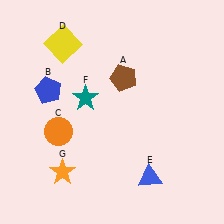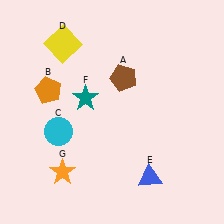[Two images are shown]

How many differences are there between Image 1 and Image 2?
There are 2 differences between the two images.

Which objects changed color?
B changed from blue to orange. C changed from orange to cyan.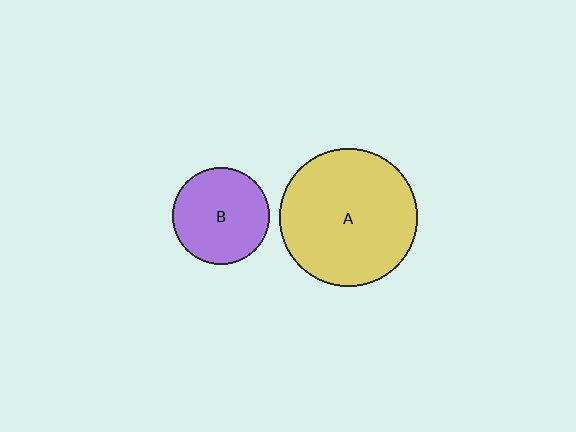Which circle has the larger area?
Circle A (yellow).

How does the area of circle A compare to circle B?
Approximately 2.0 times.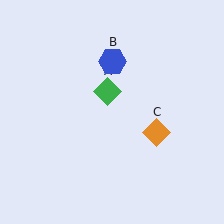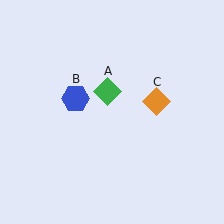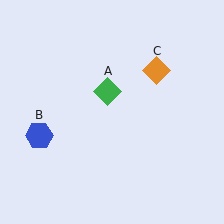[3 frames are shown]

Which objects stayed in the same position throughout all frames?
Green diamond (object A) remained stationary.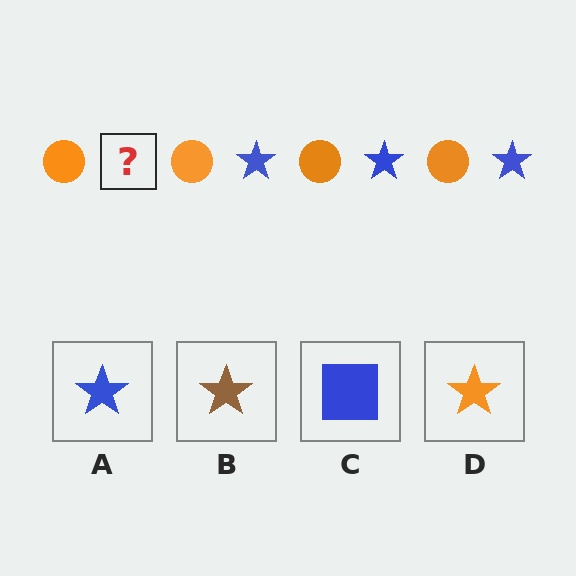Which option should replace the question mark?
Option A.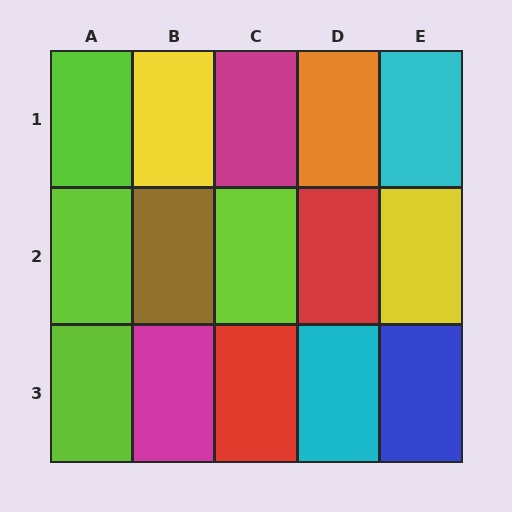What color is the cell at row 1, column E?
Cyan.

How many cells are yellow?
2 cells are yellow.